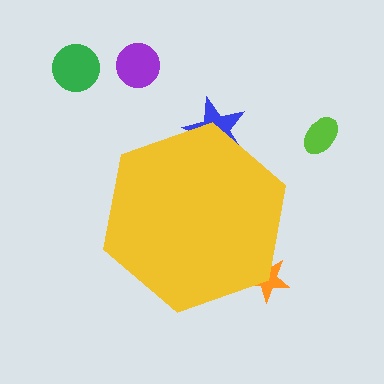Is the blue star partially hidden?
Yes, the blue star is partially hidden behind the yellow hexagon.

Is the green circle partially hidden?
No, the green circle is fully visible.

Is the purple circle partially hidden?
No, the purple circle is fully visible.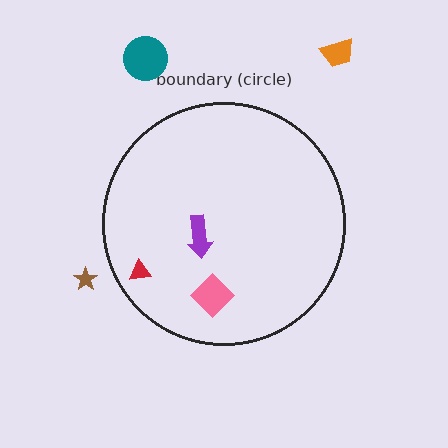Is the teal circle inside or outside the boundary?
Outside.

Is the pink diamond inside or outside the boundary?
Inside.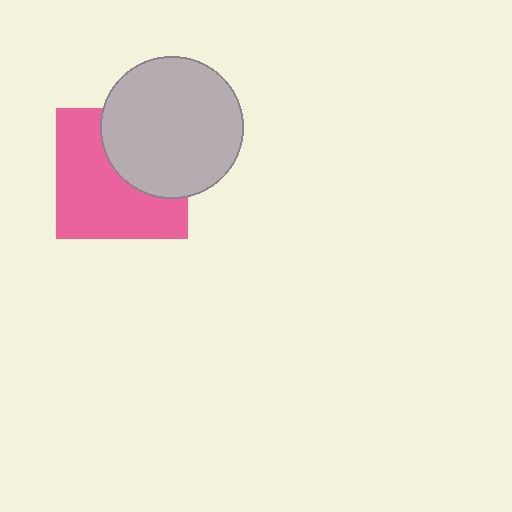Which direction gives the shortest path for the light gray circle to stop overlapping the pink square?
Moving toward the upper-right gives the shortest separation.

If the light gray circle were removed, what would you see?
You would see the complete pink square.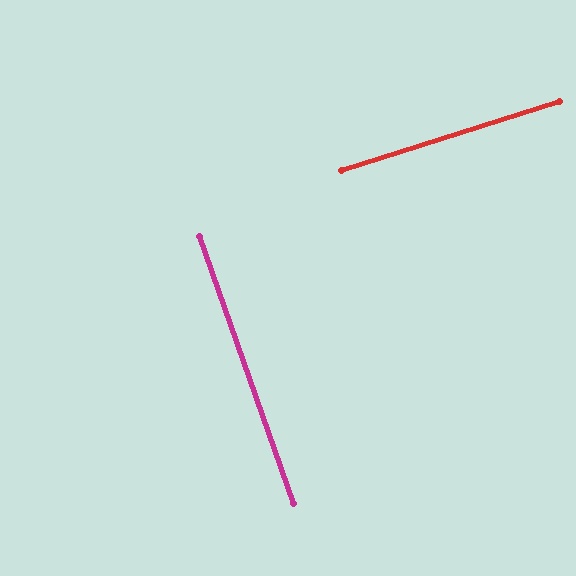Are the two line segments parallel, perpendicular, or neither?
Perpendicular — they meet at approximately 88°.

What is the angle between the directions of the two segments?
Approximately 88 degrees.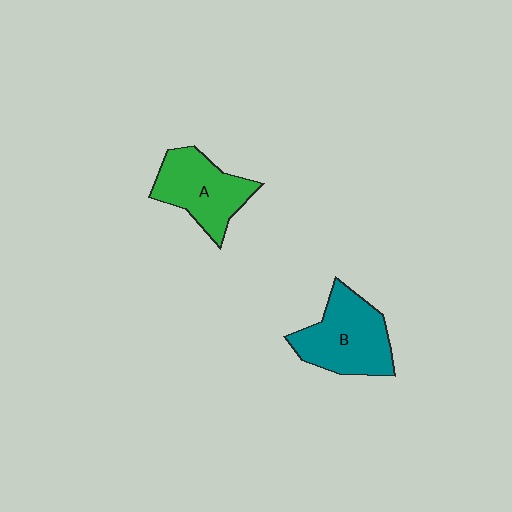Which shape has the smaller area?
Shape A (green).